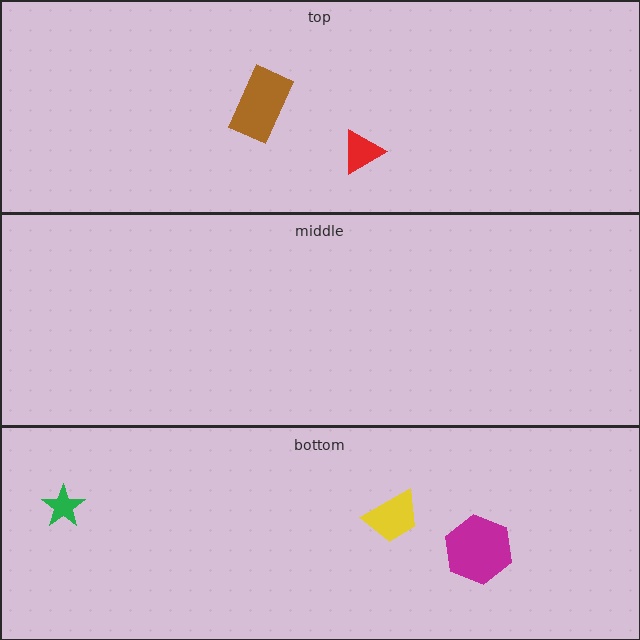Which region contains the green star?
The bottom region.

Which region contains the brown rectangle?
The top region.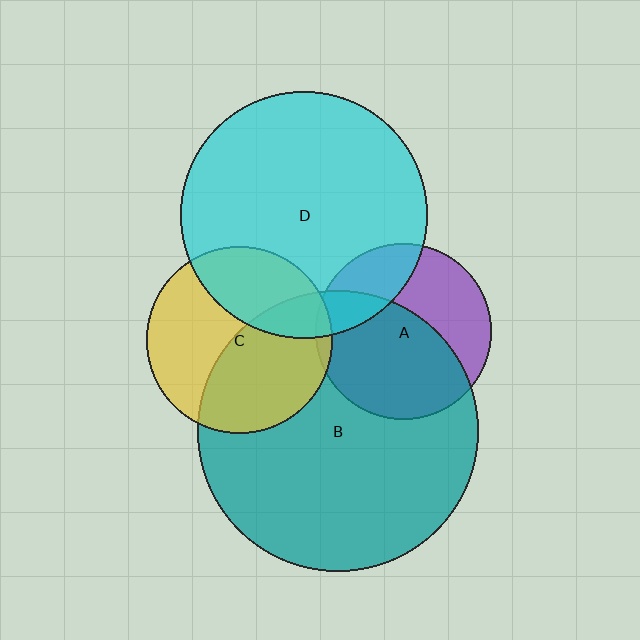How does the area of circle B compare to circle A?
Approximately 2.5 times.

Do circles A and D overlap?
Yes.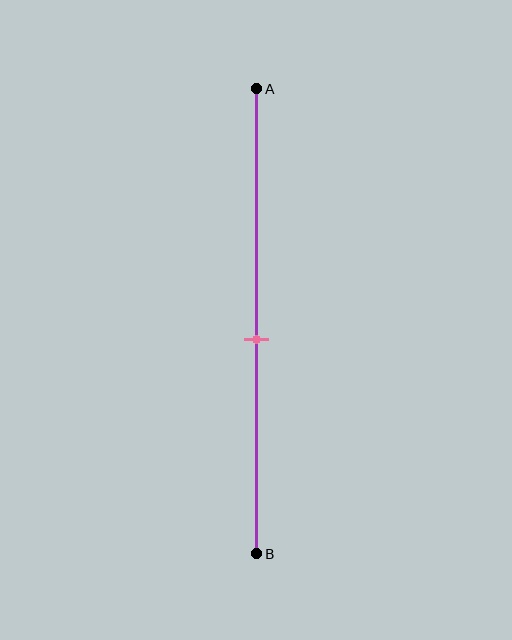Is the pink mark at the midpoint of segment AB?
No, the mark is at about 55% from A, not at the 50% midpoint.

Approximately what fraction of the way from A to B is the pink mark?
The pink mark is approximately 55% of the way from A to B.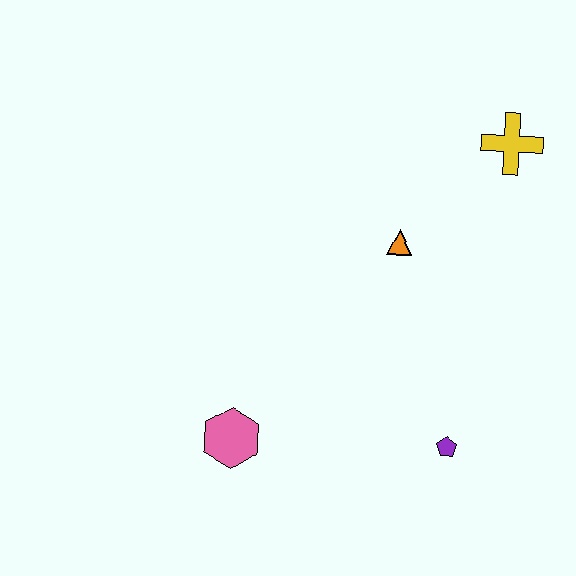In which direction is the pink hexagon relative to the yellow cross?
The pink hexagon is below the yellow cross.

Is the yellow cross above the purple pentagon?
Yes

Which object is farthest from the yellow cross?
The pink hexagon is farthest from the yellow cross.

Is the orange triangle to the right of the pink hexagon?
Yes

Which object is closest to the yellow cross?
The orange triangle is closest to the yellow cross.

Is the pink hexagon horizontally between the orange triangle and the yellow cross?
No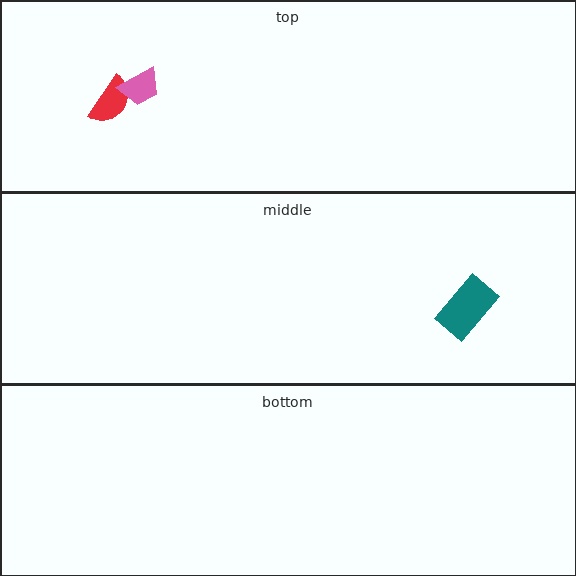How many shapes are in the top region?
2.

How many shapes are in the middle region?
1.